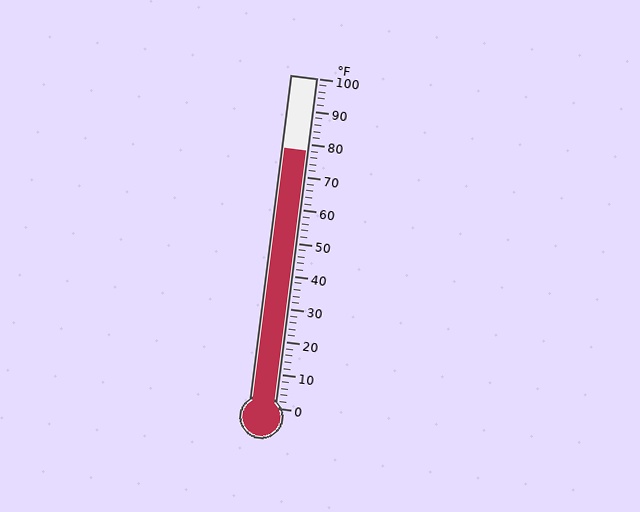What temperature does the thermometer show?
The thermometer shows approximately 78°F.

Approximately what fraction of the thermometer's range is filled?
The thermometer is filled to approximately 80% of its range.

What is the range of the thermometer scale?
The thermometer scale ranges from 0°F to 100°F.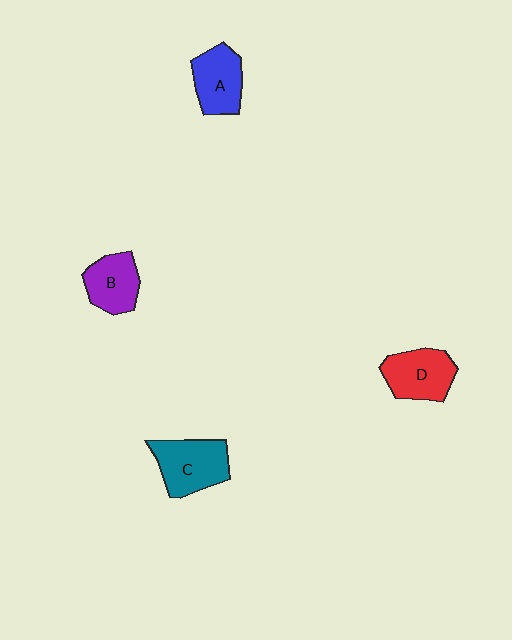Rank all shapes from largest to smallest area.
From largest to smallest: C (teal), D (red), A (blue), B (purple).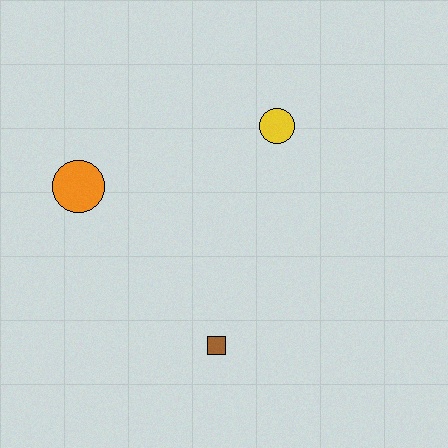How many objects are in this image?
There are 3 objects.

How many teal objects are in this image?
There are no teal objects.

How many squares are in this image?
There is 1 square.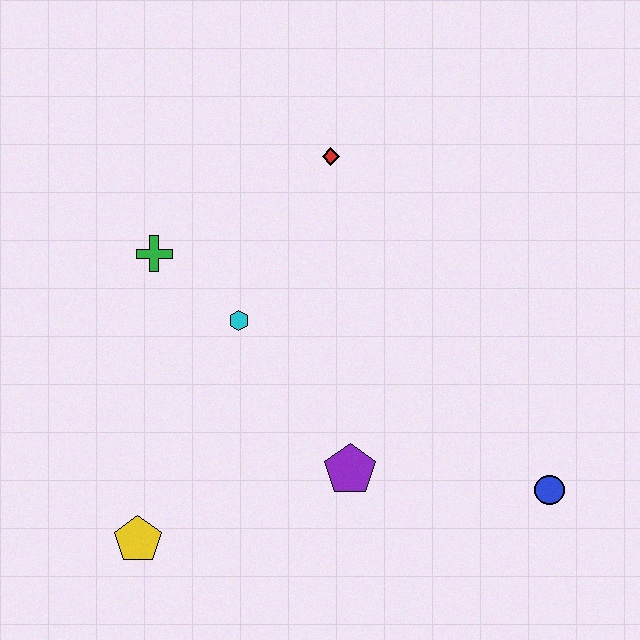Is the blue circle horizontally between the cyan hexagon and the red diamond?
No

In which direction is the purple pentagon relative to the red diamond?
The purple pentagon is below the red diamond.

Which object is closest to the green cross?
The cyan hexagon is closest to the green cross.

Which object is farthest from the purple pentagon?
The red diamond is farthest from the purple pentagon.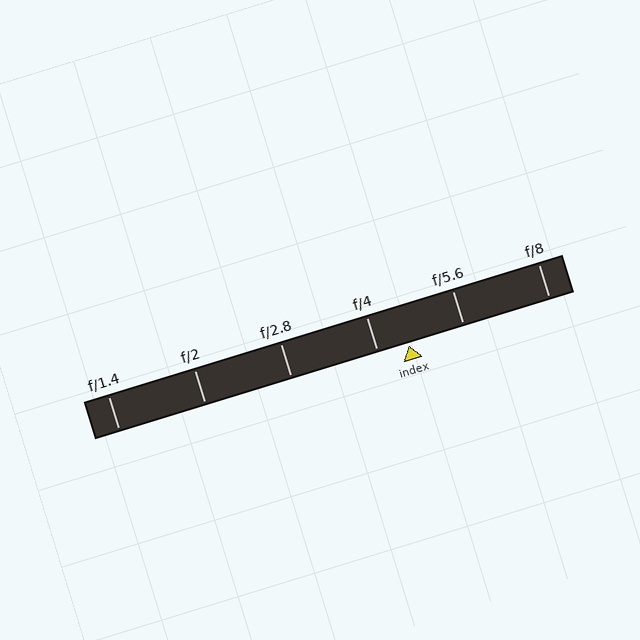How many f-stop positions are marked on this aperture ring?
There are 6 f-stop positions marked.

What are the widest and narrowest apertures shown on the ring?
The widest aperture shown is f/1.4 and the narrowest is f/8.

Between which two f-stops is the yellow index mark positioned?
The index mark is between f/4 and f/5.6.